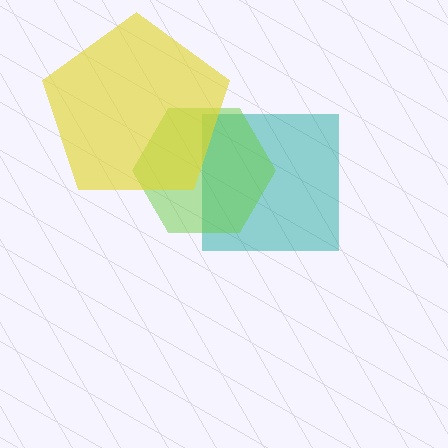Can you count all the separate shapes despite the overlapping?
Yes, there are 3 separate shapes.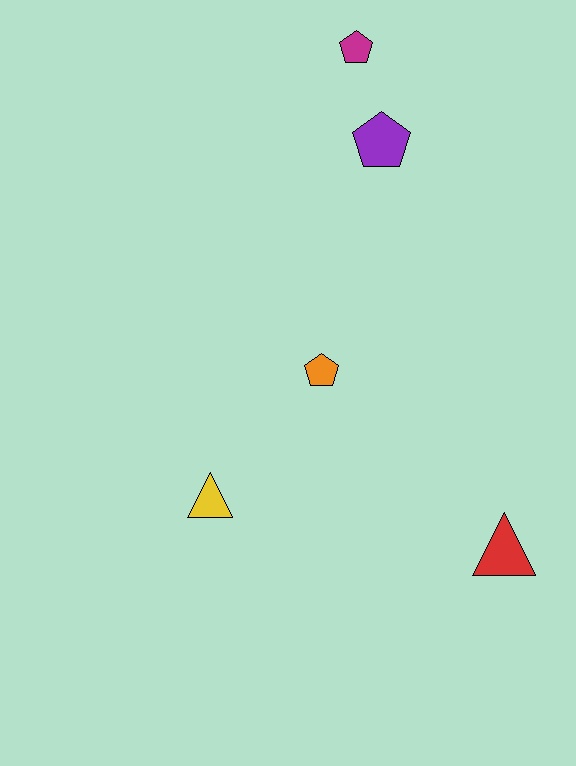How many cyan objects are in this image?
There are no cyan objects.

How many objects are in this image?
There are 5 objects.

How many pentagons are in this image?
There are 3 pentagons.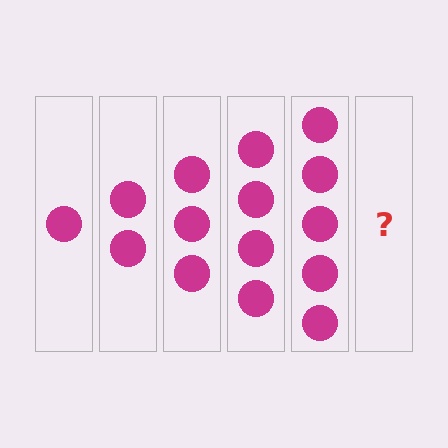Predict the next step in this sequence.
The next step is 6 circles.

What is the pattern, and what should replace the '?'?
The pattern is that each step adds one more circle. The '?' should be 6 circles.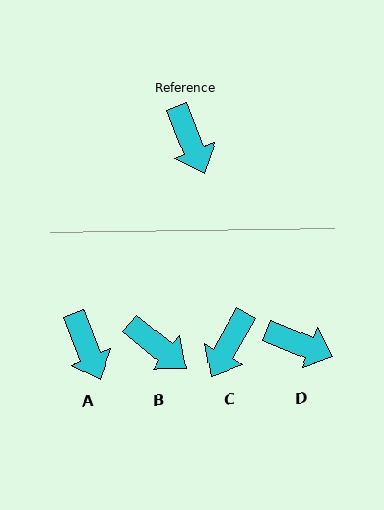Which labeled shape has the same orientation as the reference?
A.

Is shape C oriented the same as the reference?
No, it is off by about 51 degrees.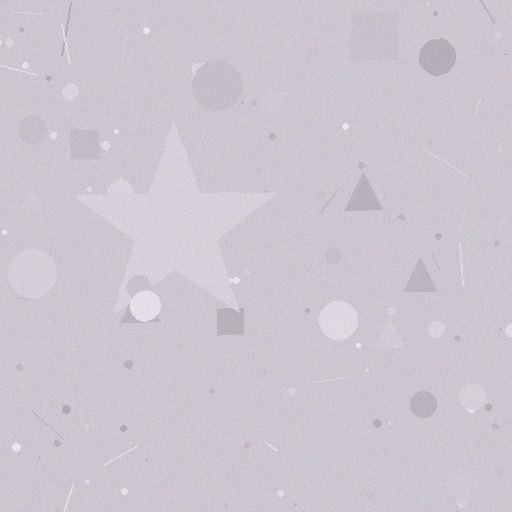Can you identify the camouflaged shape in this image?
The camouflaged shape is a star.